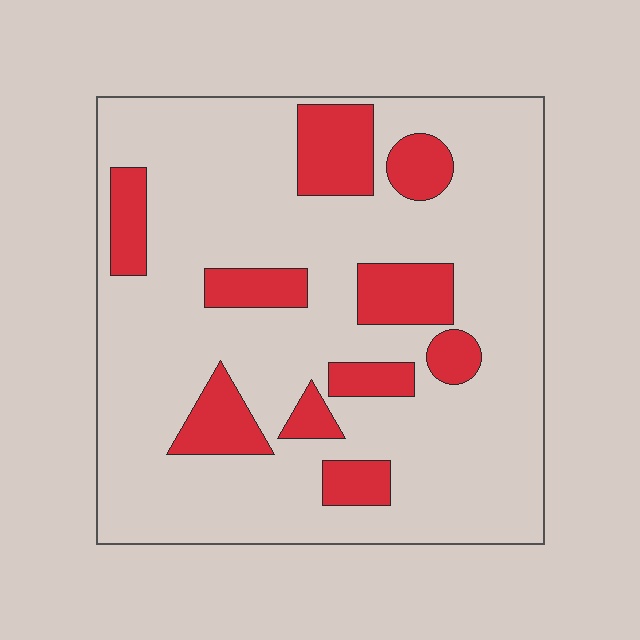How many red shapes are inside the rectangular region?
10.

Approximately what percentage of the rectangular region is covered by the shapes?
Approximately 20%.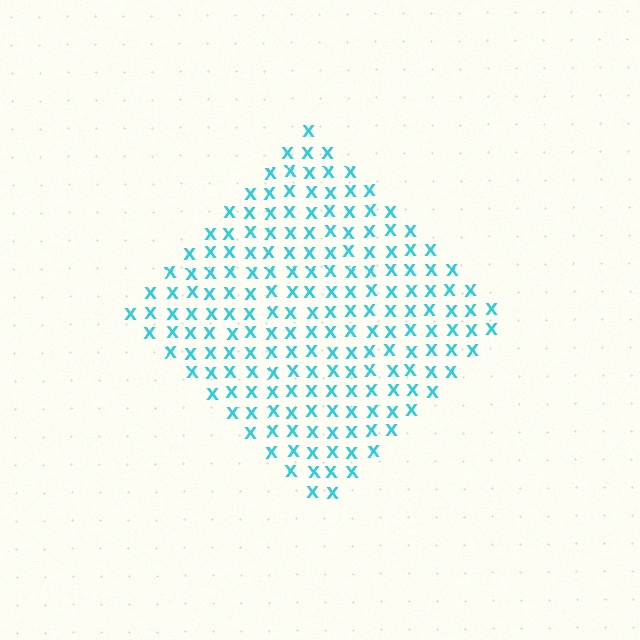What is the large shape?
The large shape is a diamond.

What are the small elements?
The small elements are letter X's.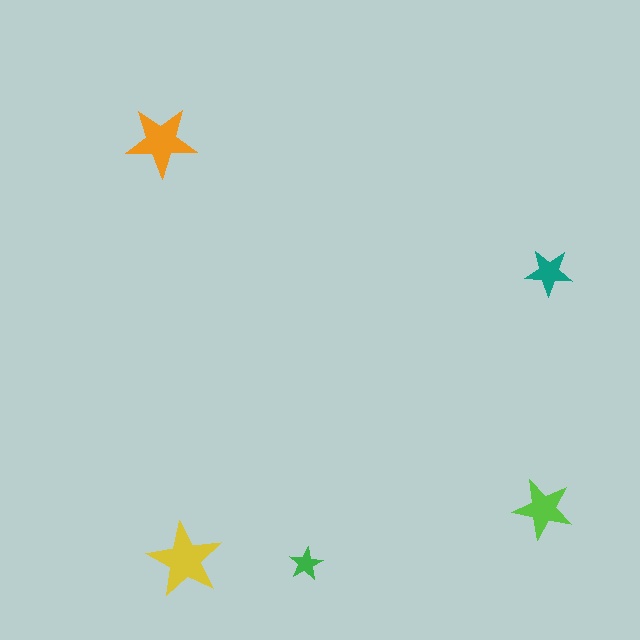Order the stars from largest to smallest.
the yellow one, the orange one, the lime one, the teal one, the green one.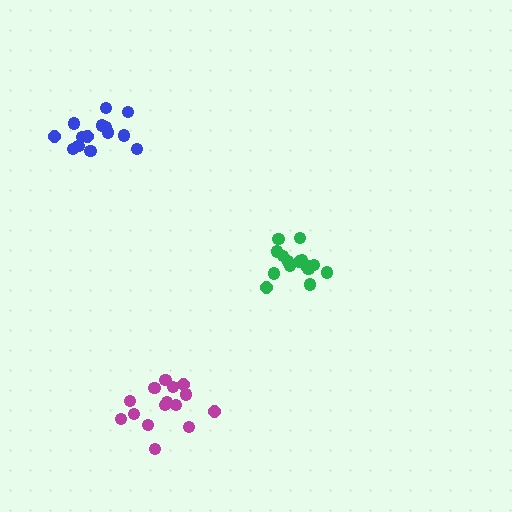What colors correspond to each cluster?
The clusters are colored: green, blue, magenta.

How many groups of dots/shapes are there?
There are 3 groups.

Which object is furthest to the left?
The blue cluster is leftmost.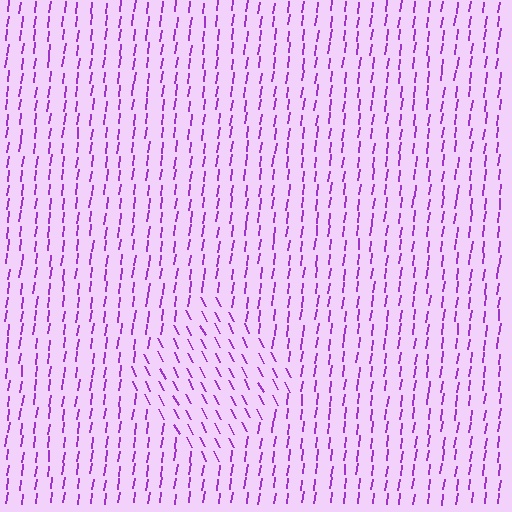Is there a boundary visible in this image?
Yes, there is a texture boundary formed by a change in line orientation.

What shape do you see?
I see a diamond.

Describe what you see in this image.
The image is filled with small purple line segments. A diamond region in the image has lines oriented differently from the surrounding lines, creating a visible texture boundary.